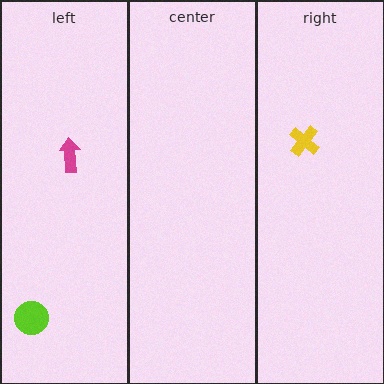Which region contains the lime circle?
The left region.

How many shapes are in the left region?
2.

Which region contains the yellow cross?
The right region.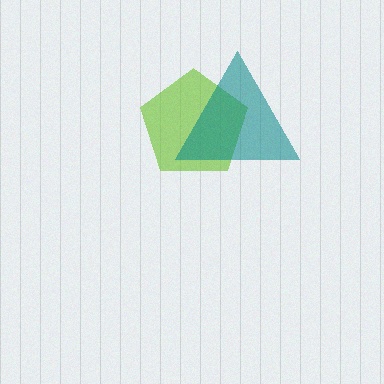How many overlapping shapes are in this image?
There are 2 overlapping shapes in the image.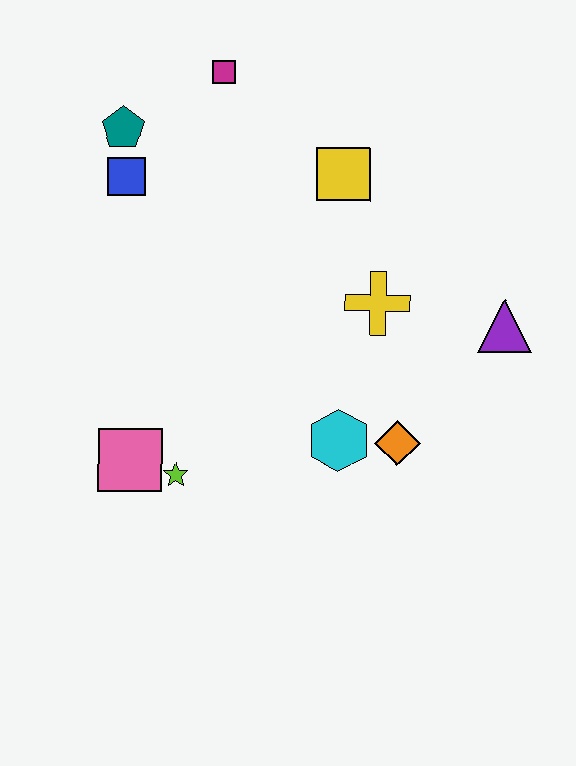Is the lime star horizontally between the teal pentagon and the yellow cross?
Yes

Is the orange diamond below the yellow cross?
Yes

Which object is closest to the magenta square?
The teal pentagon is closest to the magenta square.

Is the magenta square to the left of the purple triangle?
Yes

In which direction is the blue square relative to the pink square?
The blue square is above the pink square.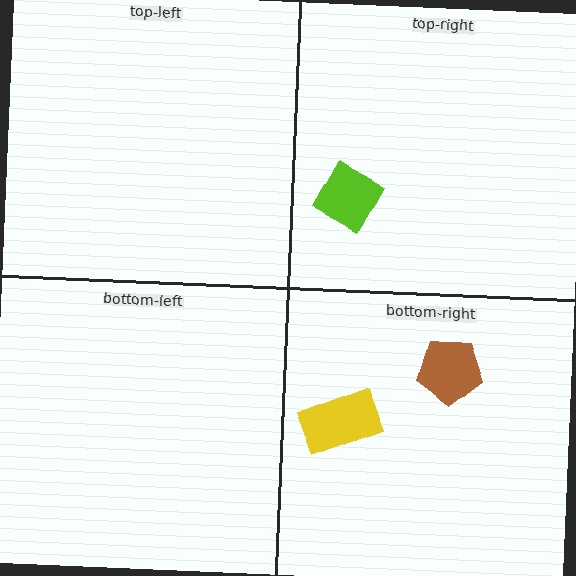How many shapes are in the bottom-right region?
2.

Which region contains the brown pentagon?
The bottom-right region.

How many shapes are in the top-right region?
1.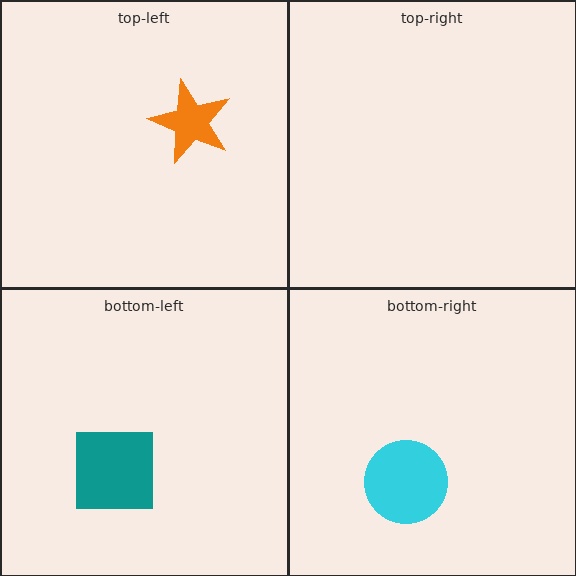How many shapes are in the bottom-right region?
1.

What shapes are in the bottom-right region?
The cyan circle.